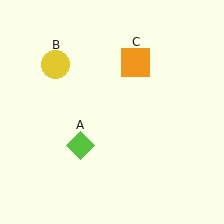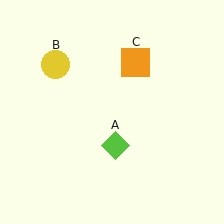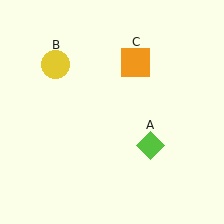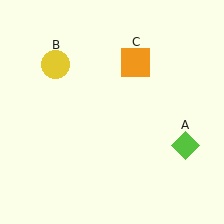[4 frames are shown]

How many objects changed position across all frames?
1 object changed position: lime diamond (object A).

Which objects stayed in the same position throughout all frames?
Yellow circle (object B) and orange square (object C) remained stationary.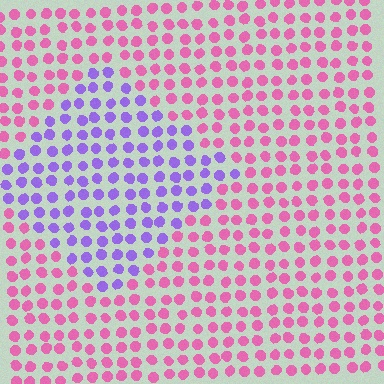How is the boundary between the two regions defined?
The boundary is defined purely by a slight shift in hue (about 62 degrees). Spacing, size, and orientation are identical on both sides.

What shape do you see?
I see a diamond.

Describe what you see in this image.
The image is filled with small pink elements in a uniform arrangement. A diamond-shaped region is visible where the elements are tinted to a slightly different hue, forming a subtle color boundary.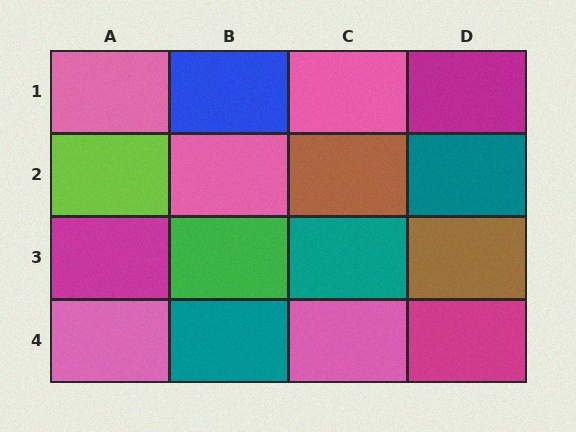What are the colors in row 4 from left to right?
Pink, teal, pink, magenta.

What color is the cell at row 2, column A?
Lime.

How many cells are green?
1 cell is green.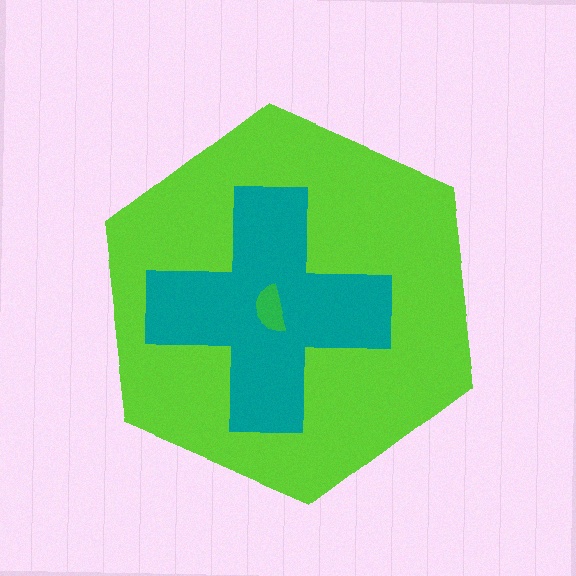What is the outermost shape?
The lime hexagon.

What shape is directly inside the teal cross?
The green semicircle.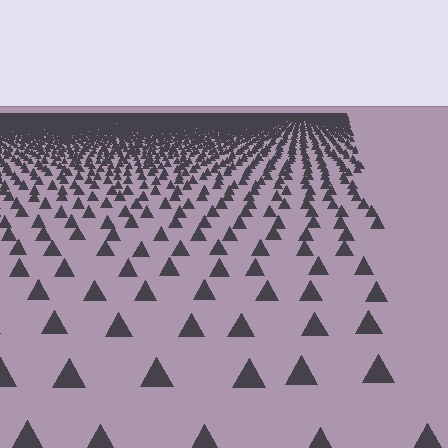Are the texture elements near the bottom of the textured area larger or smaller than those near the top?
Larger. Near the bottom, elements are closer to the viewer and appear at a bigger on-screen size.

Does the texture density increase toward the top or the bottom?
Density increases toward the top.